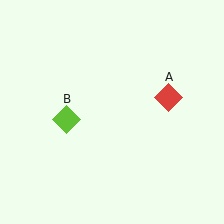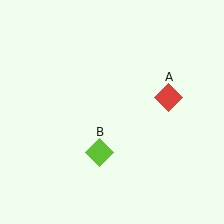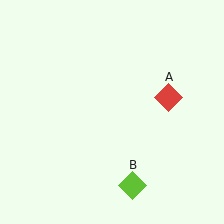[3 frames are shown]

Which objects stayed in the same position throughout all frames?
Red diamond (object A) remained stationary.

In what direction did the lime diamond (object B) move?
The lime diamond (object B) moved down and to the right.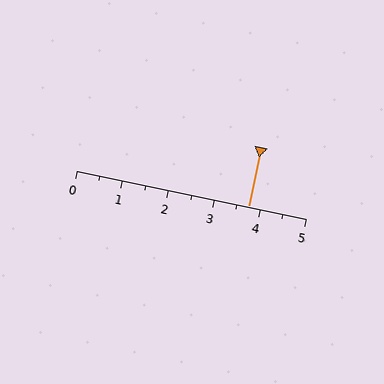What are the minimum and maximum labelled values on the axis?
The axis runs from 0 to 5.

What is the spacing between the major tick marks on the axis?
The major ticks are spaced 1 apart.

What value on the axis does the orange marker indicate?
The marker indicates approximately 3.8.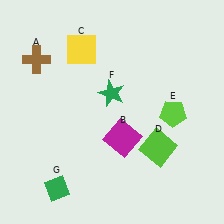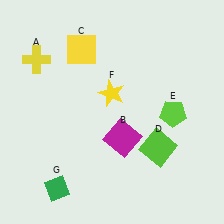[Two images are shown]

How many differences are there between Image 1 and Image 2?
There are 2 differences between the two images.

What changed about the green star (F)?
In Image 1, F is green. In Image 2, it changed to yellow.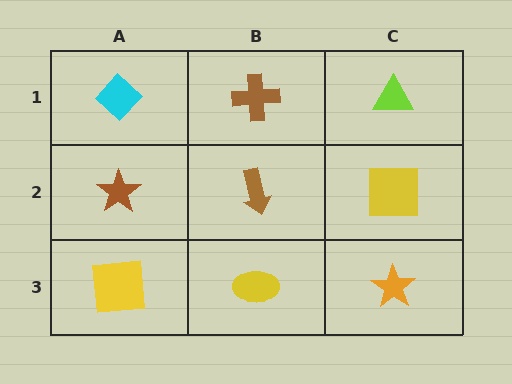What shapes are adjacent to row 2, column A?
A cyan diamond (row 1, column A), a yellow square (row 3, column A), a brown arrow (row 2, column B).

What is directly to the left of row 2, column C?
A brown arrow.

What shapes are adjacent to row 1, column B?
A brown arrow (row 2, column B), a cyan diamond (row 1, column A), a lime triangle (row 1, column C).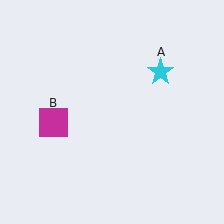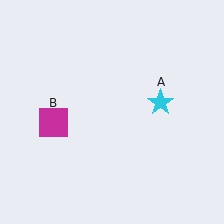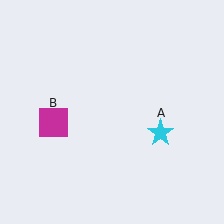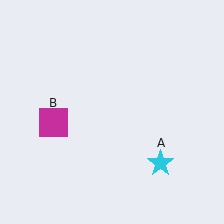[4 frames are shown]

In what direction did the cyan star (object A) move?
The cyan star (object A) moved down.